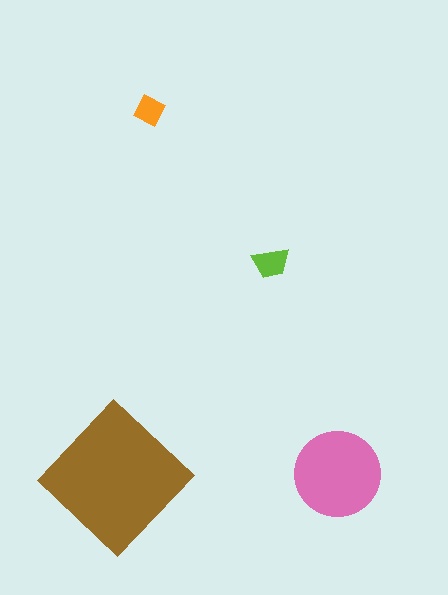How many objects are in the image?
There are 4 objects in the image.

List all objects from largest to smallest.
The brown diamond, the pink circle, the lime trapezoid, the orange diamond.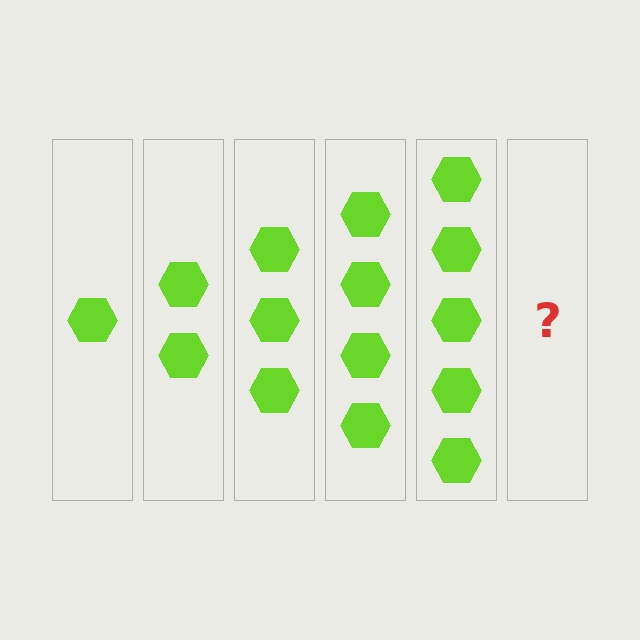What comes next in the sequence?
The next element should be 6 hexagons.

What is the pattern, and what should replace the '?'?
The pattern is that each step adds one more hexagon. The '?' should be 6 hexagons.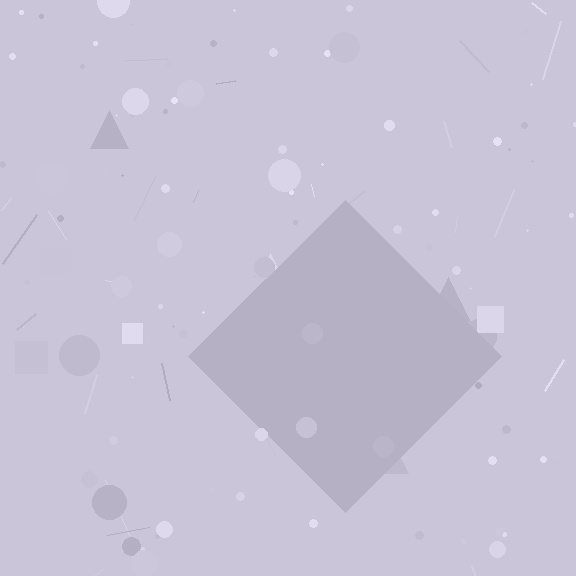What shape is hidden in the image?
A diamond is hidden in the image.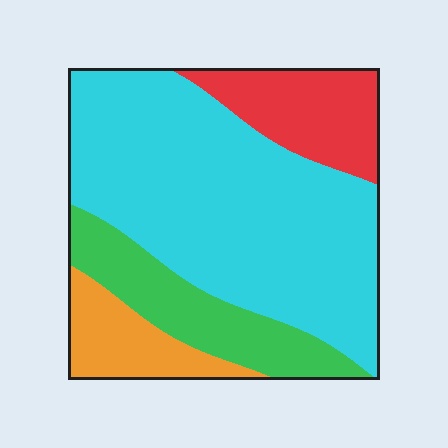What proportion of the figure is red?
Red covers roughly 15% of the figure.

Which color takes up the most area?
Cyan, at roughly 60%.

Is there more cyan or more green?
Cyan.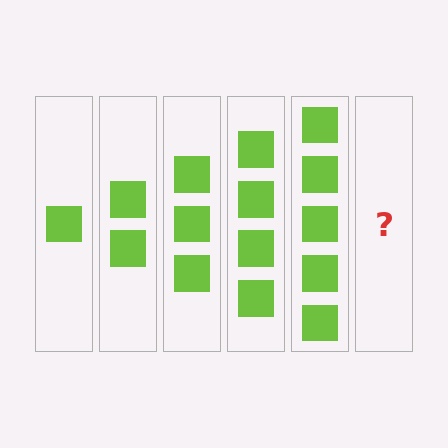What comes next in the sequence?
The next element should be 6 squares.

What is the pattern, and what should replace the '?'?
The pattern is that each step adds one more square. The '?' should be 6 squares.